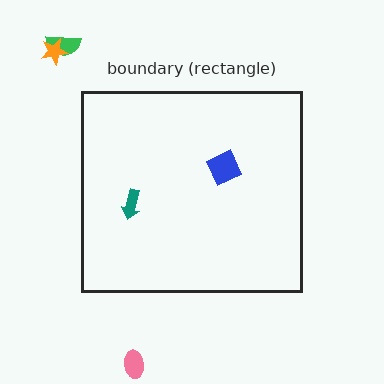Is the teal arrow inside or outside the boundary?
Inside.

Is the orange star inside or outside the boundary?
Outside.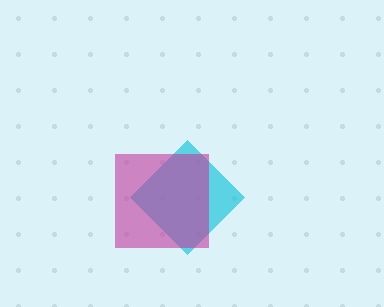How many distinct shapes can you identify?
There are 2 distinct shapes: a cyan diamond, a magenta square.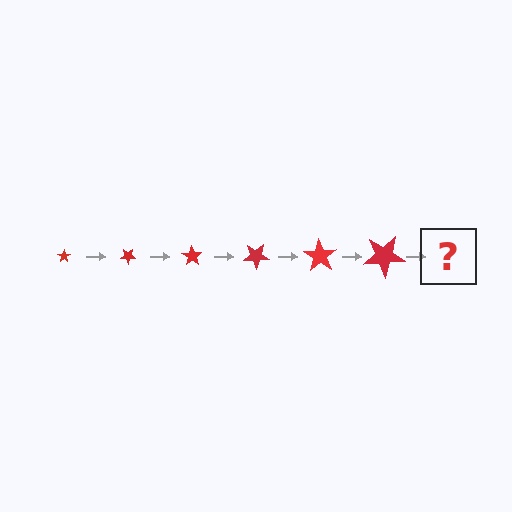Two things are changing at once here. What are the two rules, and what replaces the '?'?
The two rules are that the star grows larger each step and it rotates 35 degrees each step. The '?' should be a star, larger than the previous one and rotated 210 degrees from the start.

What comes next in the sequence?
The next element should be a star, larger than the previous one and rotated 210 degrees from the start.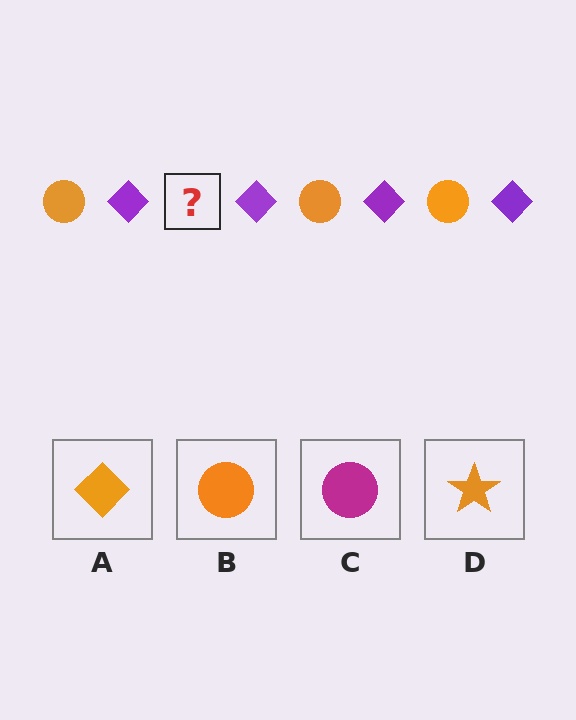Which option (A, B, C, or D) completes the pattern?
B.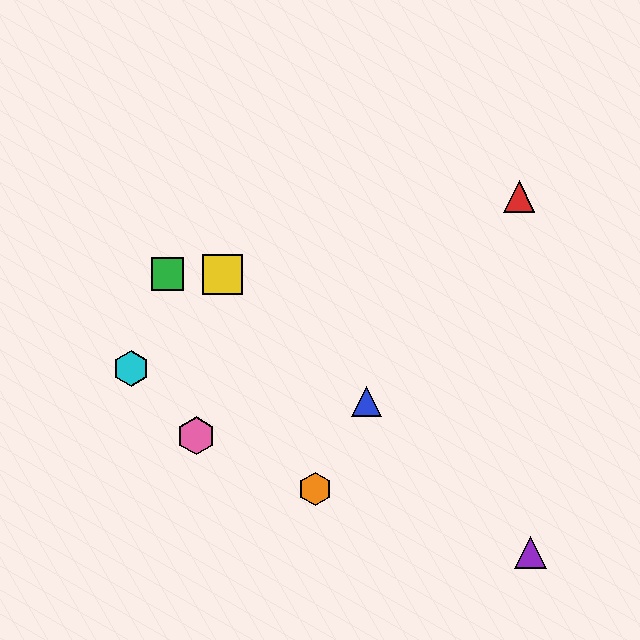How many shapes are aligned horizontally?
2 shapes (the green square, the yellow square) are aligned horizontally.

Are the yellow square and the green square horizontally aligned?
Yes, both are at y≈274.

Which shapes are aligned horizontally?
The green square, the yellow square are aligned horizontally.